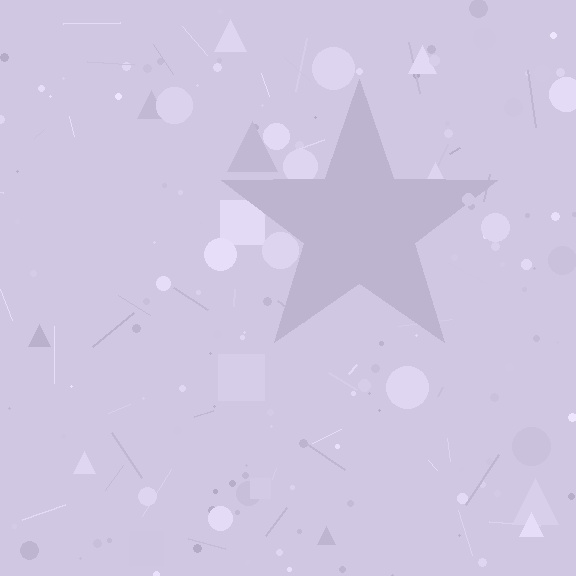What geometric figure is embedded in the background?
A star is embedded in the background.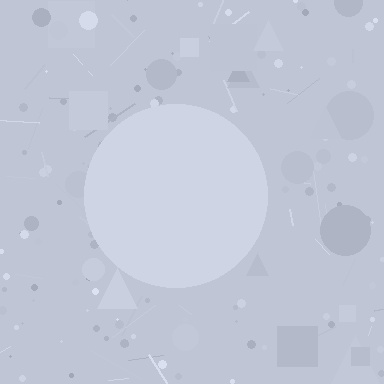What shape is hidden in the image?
A circle is hidden in the image.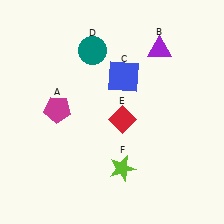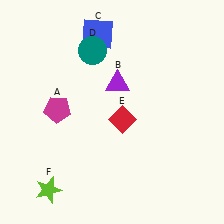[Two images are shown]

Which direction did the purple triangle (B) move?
The purple triangle (B) moved left.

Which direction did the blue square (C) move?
The blue square (C) moved up.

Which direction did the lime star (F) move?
The lime star (F) moved left.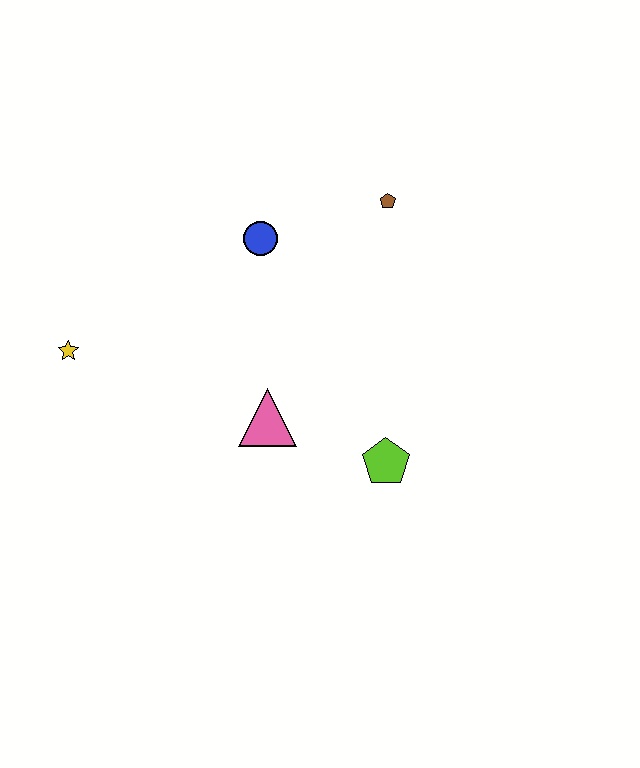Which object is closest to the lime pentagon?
The pink triangle is closest to the lime pentagon.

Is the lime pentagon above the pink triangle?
No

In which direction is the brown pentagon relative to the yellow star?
The brown pentagon is to the right of the yellow star.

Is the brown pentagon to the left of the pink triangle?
No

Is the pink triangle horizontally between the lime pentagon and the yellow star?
Yes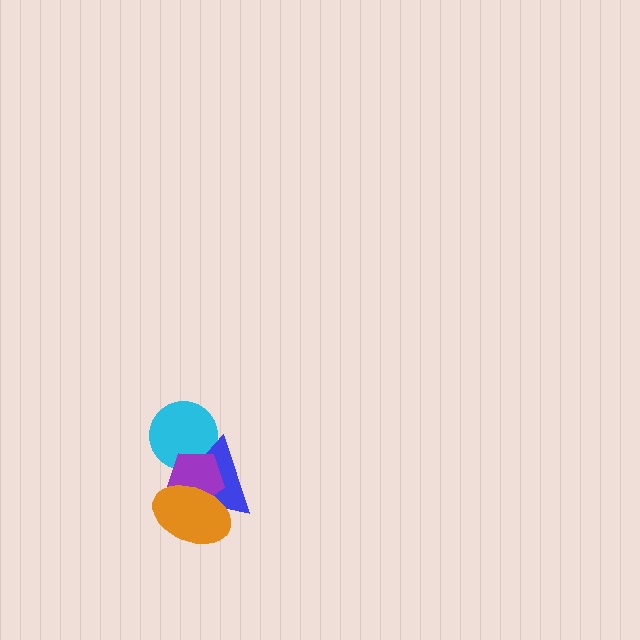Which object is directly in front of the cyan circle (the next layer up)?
The blue triangle is directly in front of the cyan circle.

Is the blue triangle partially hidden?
Yes, it is partially covered by another shape.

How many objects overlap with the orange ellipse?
2 objects overlap with the orange ellipse.